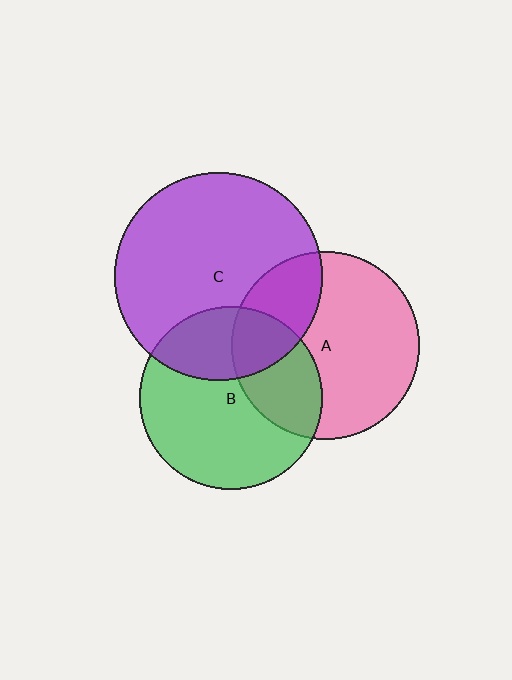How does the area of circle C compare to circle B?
Approximately 1.3 times.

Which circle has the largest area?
Circle C (purple).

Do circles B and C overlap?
Yes.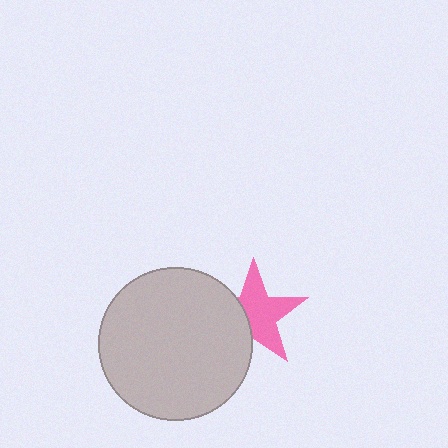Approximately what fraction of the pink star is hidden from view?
Roughly 36% of the pink star is hidden behind the light gray circle.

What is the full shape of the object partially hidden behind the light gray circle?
The partially hidden object is a pink star.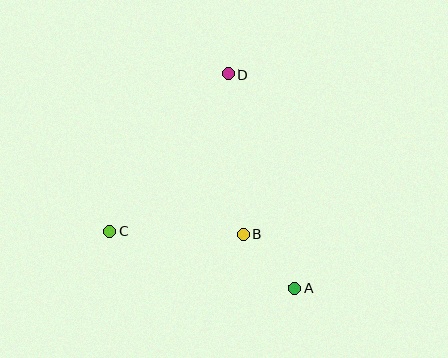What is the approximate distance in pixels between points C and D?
The distance between C and D is approximately 197 pixels.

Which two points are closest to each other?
Points A and B are closest to each other.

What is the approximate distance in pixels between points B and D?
The distance between B and D is approximately 161 pixels.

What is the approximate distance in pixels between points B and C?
The distance between B and C is approximately 133 pixels.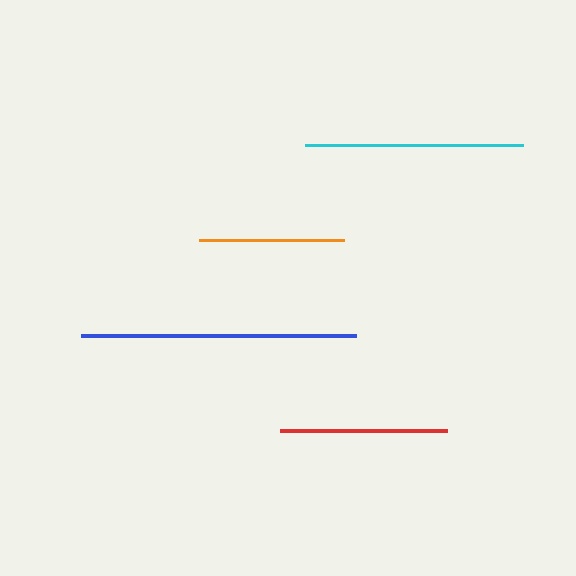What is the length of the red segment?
The red segment is approximately 167 pixels long.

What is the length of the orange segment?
The orange segment is approximately 145 pixels long.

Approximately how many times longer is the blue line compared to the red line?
The blue line is approximately 1.7 times the length of the red line.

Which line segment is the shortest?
The orange line is the shortest at approximately 145 pixels.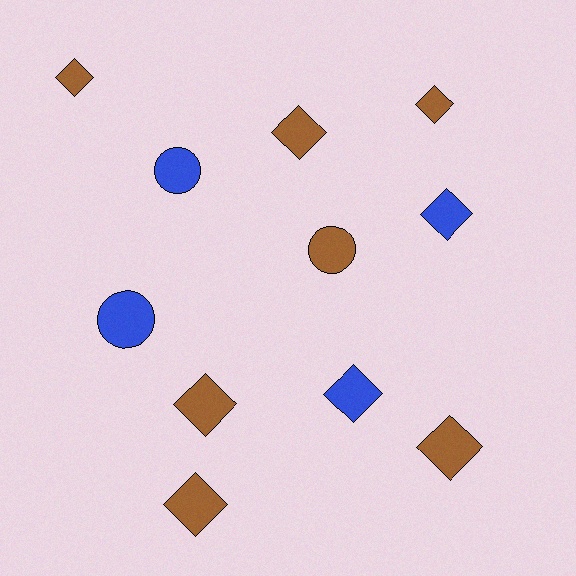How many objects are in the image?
There are 11 objects.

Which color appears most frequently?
Brown, with 7 objects.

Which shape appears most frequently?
Diamond, with 8 objects.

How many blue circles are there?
There are 2 blue circles.